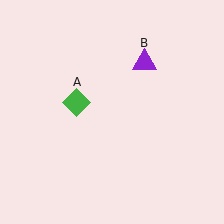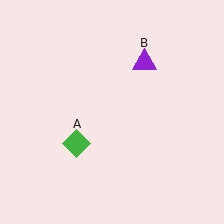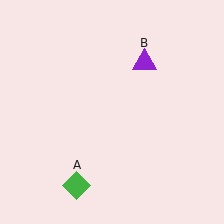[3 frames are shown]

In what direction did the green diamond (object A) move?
The green diamond (object A) moved down.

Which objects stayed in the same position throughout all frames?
Purple triangle (object B) remained stationary.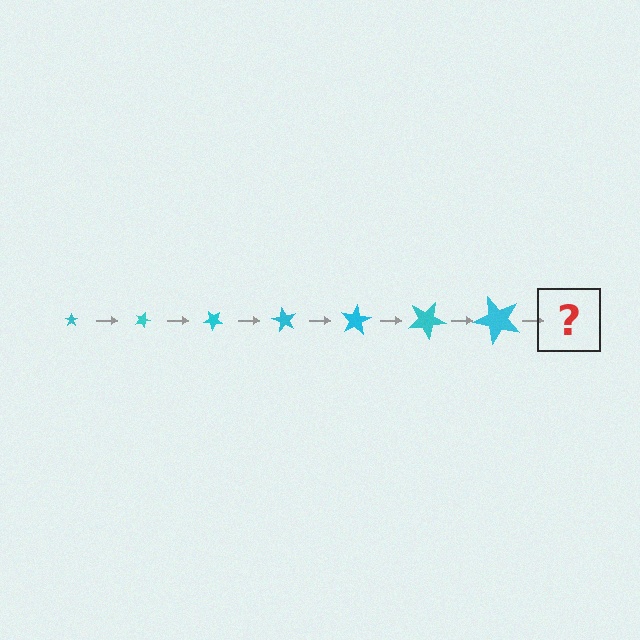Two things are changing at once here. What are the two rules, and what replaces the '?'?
The two rules are that the star grows larger each step and it rotates 20 degrees each step. The '?' should be a star, larger than the previous one and rotated 140 degrees from the start.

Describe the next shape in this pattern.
It should be a star, larger than the previous one and rotated 140 degrees from the start.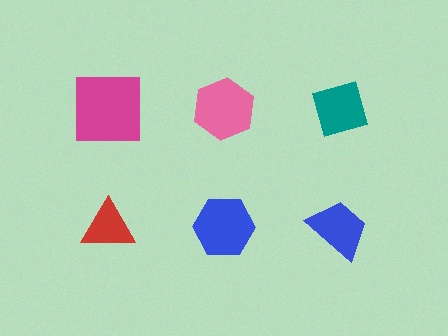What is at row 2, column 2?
A blue hexagon.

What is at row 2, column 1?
A red triangle.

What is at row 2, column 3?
A blue trapezoid.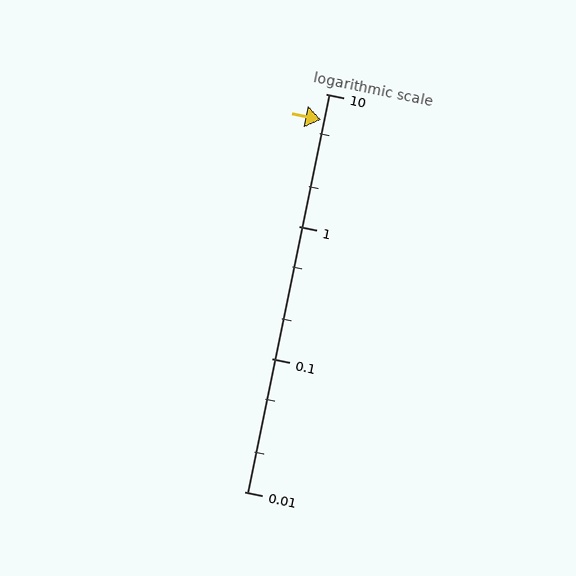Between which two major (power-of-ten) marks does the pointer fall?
The pointer is between 1 and 10.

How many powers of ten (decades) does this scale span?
The scale spans 3 decades, from 0.01 to 10.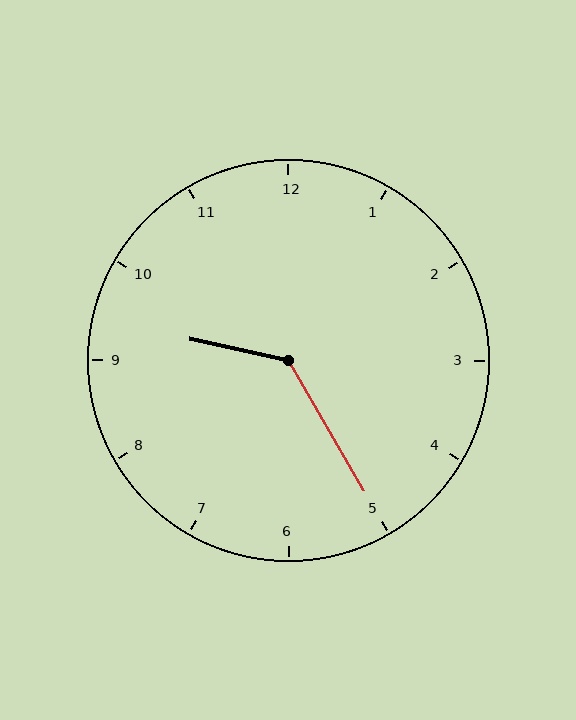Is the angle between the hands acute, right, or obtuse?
It is obtuse.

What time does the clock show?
9:25.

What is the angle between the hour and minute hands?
Approximately 132 degrees.